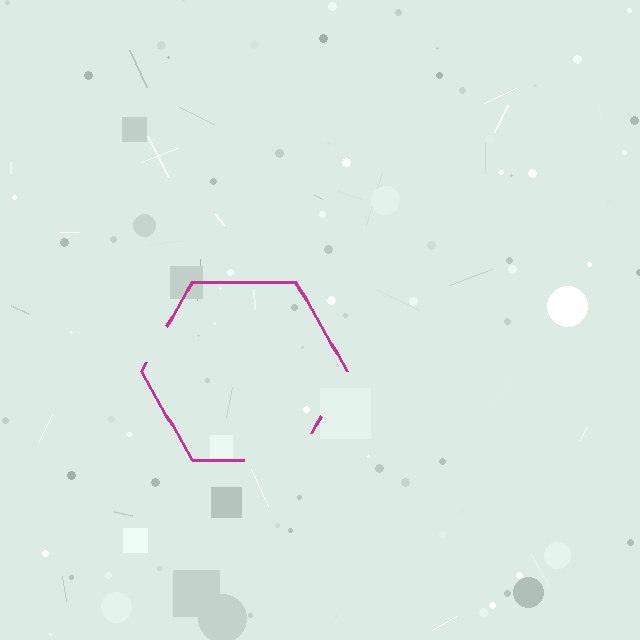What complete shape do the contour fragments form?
The contour fragments form a hexagon.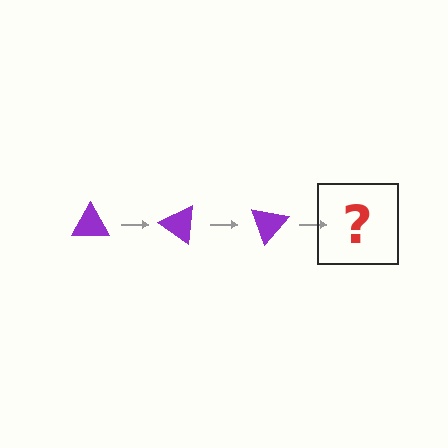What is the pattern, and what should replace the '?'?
The pattern is that the triangle rotates 35 degrees each step. The '?' should be a purple triangle rotated 105 degrees.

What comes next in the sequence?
The next element should be a purple triangle rotated 105 degrees.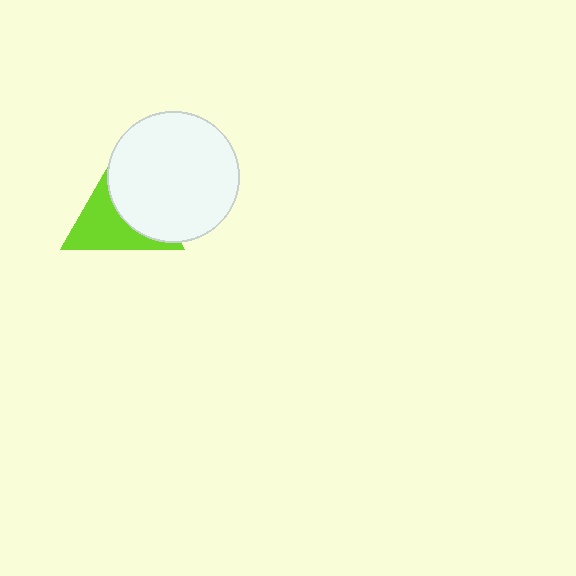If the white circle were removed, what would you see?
You would see the complete lime triangle.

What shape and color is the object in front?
The object in front is a white circle.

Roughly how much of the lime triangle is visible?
About half of it is visible (roughly 49%).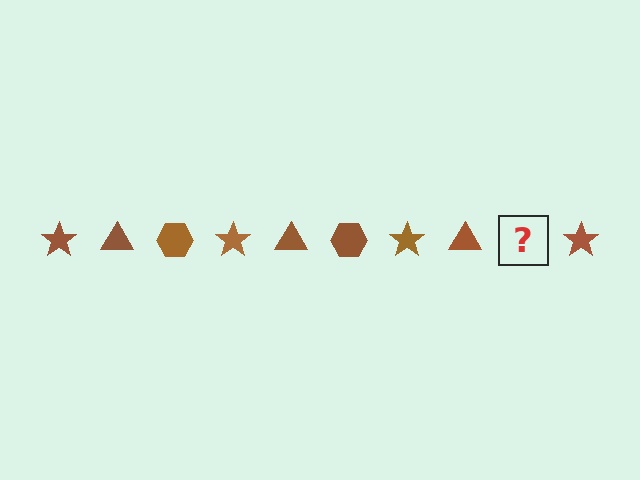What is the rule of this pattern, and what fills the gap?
The rule is that the pattern cycles through star, triangle, hexagon shapes in brown. The gap should be filled with a brown hexagon.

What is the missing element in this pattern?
The missing element is a brown hexagon.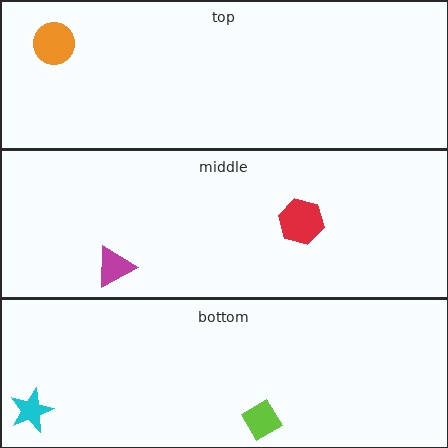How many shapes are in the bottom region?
2.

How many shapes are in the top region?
1.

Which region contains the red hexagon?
The middle region.